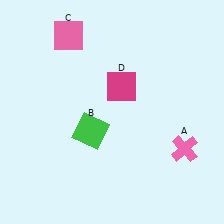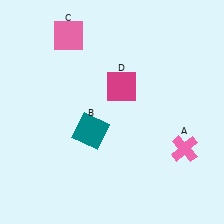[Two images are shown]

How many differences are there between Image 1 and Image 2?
There is 1 difference between the two images.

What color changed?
The square (B) changed from green in Image 1 to teal in Image 2.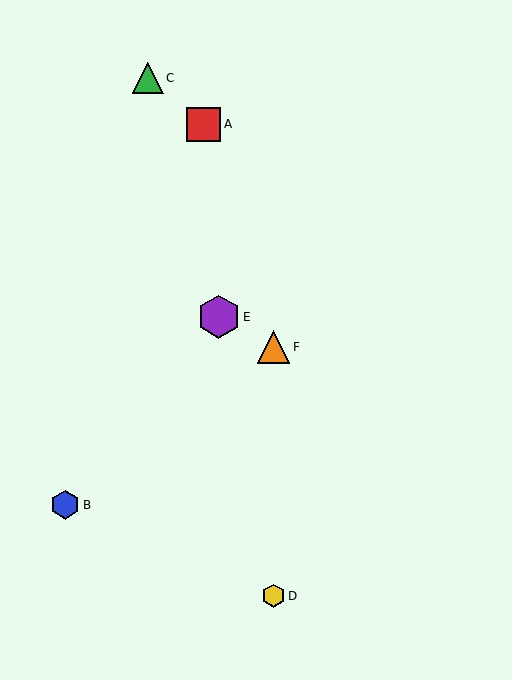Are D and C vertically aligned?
No, D is at x≈274 and C is at x≈148.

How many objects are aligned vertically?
2 objects (D, F) are aligned vertically.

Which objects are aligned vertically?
Objects D, F are aligned vertically.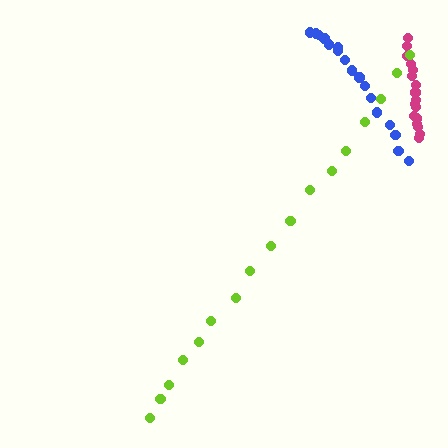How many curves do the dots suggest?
There are 3 distinct paths.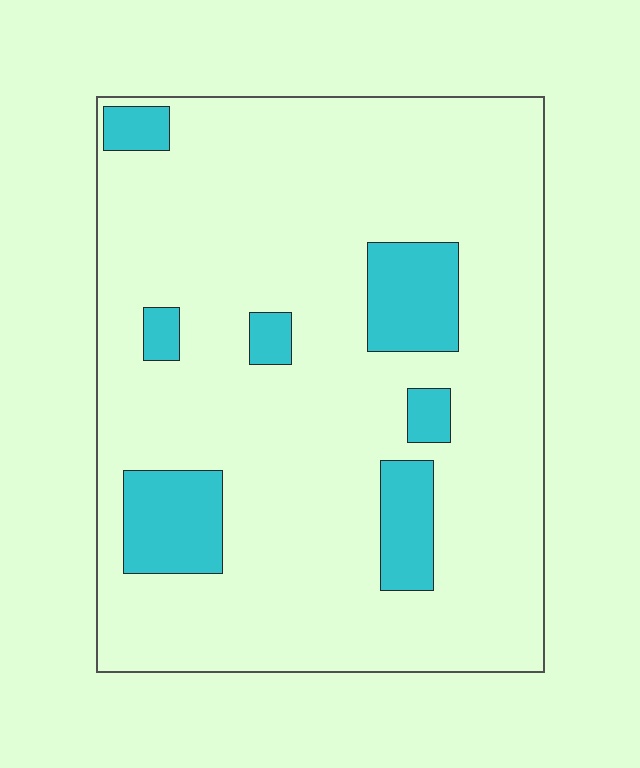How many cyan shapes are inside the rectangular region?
7.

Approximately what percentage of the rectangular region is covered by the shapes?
Approximately 15%.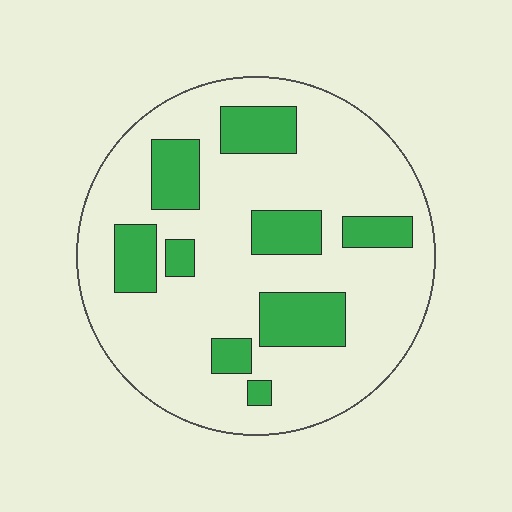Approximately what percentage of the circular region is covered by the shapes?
Approximately 25%.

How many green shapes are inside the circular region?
9.